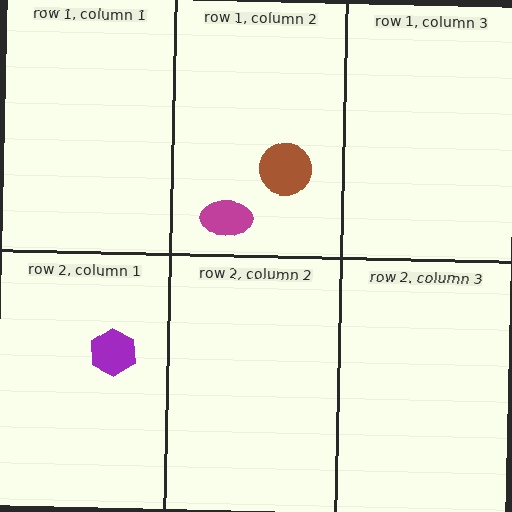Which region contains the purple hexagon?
The row 2, column 1 region.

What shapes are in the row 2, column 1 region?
The purple hexagon.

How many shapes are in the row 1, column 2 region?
2.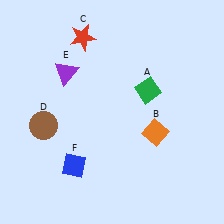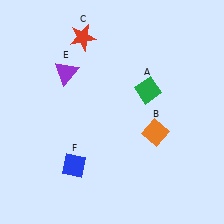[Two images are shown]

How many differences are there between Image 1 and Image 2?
There is 1 difference between the two images.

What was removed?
The brown circle (D) was removed in Image 2.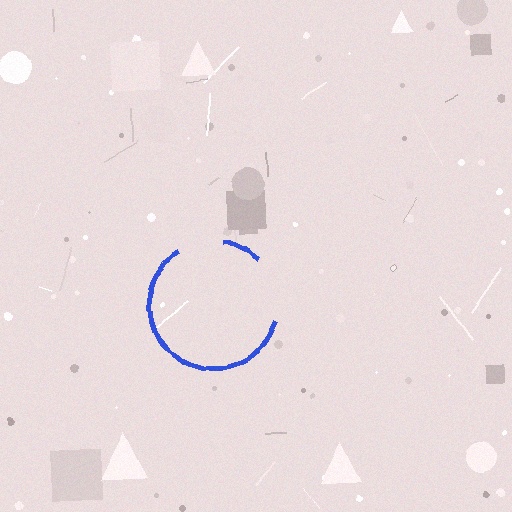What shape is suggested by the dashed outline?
The dashed outline suggests a circle.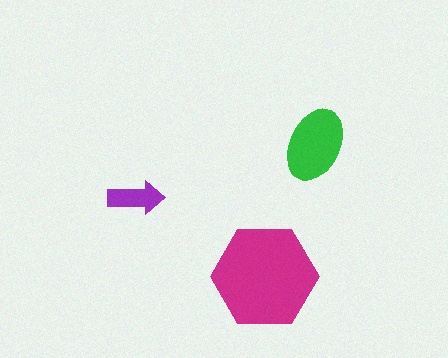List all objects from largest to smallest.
The magenta hexagon, the green ellipse, the purple arrow.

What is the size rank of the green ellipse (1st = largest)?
2nd.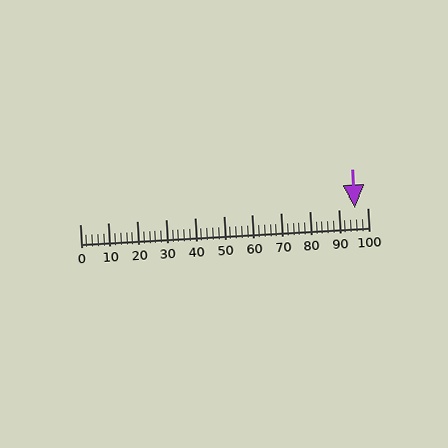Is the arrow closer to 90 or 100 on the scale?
The arrow is closer to 100.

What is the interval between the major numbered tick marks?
The major tick marks are spaced 10 units apart.